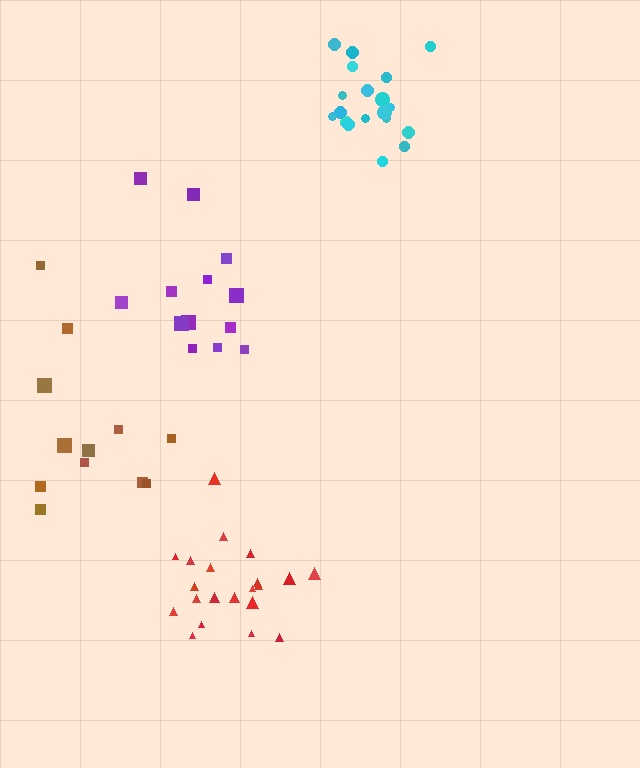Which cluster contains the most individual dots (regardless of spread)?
Red (21).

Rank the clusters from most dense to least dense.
red, cyan, purple, brown.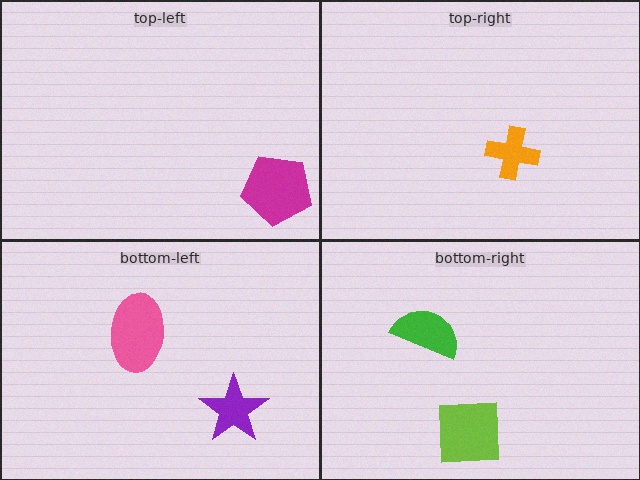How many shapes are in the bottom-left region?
2.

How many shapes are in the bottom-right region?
2.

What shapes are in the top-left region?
The magenta pentagon.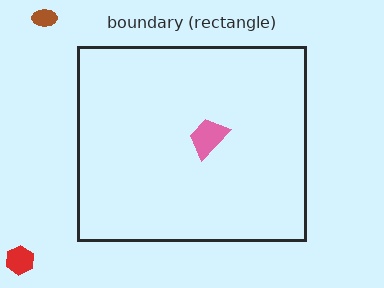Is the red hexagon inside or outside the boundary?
Outside.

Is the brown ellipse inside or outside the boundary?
Outside.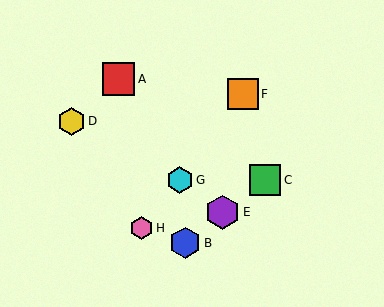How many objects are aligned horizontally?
2 objects (C, G) are aligned horizontally.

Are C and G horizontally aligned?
Yes, both are at y≈180.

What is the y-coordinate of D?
Object D is at y≈121.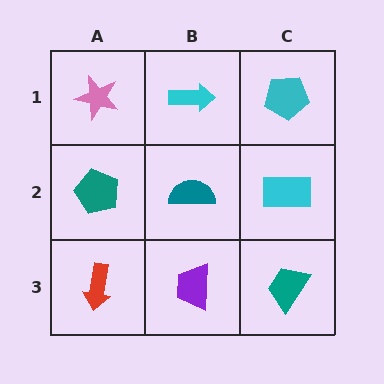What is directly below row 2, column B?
A purple trapezoid.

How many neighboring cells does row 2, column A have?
3.